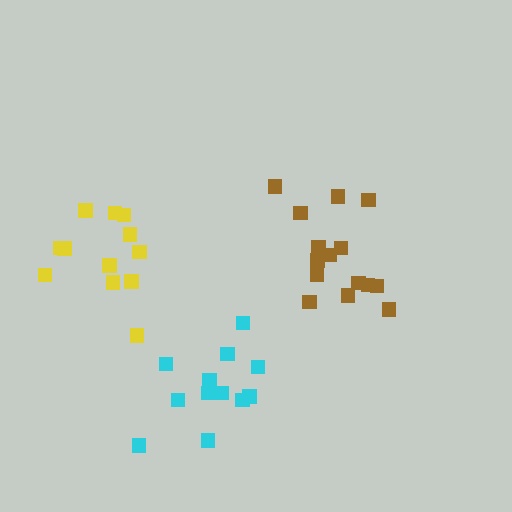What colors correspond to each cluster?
The clusters are colored: cyan, yellow, brown.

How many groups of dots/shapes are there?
There are 3 groups.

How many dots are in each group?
Group 1: 12 dots, Group 2: 12 dots, Group 3: 15 dots (39 total).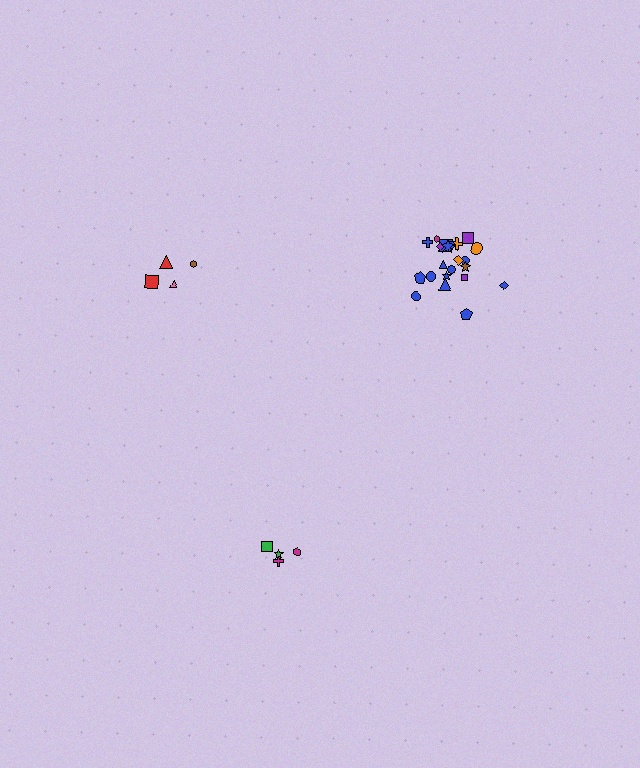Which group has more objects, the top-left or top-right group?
The top-right group.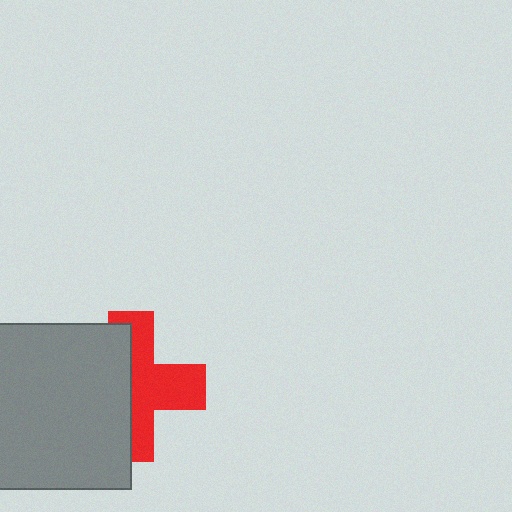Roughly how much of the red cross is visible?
About half of it is visible (roughly 51%).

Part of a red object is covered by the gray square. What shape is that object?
It is a cross.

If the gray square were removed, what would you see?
You would see the complete red cross.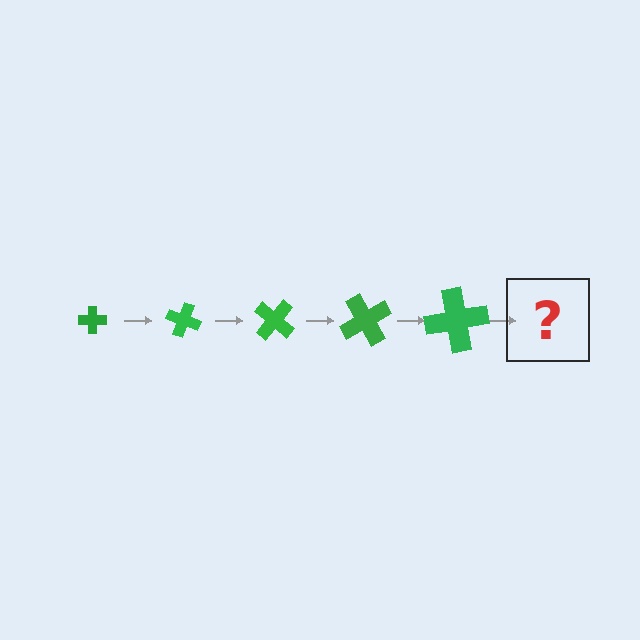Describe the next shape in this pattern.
It should be a cross, larger than the previous one and rotated 100 degrees from the start.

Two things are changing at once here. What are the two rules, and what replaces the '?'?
The two rules are that the cross grows larger each step and it rotates 20 degrees each step. The '?' should be a cross, larger than the previous one and rotated 100 degrees from the start.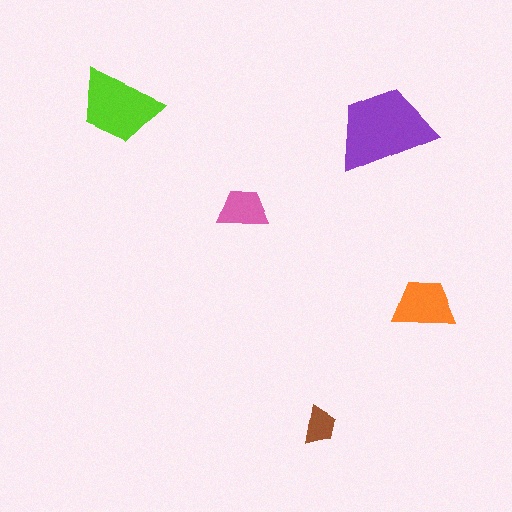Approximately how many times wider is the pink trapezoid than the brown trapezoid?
About 1.5 times wider.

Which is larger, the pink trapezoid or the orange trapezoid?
The orange one.